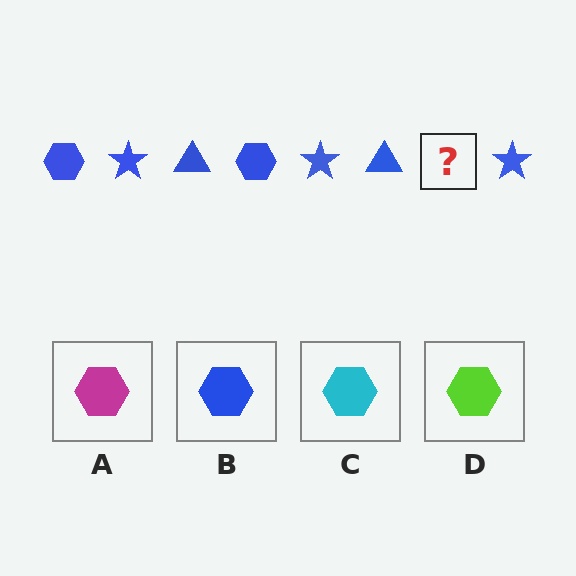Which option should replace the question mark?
Option B.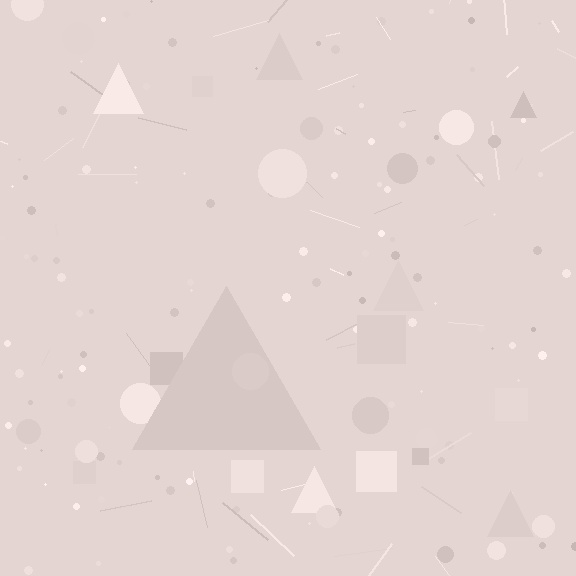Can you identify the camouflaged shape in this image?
The camouflaged shape is a triangle.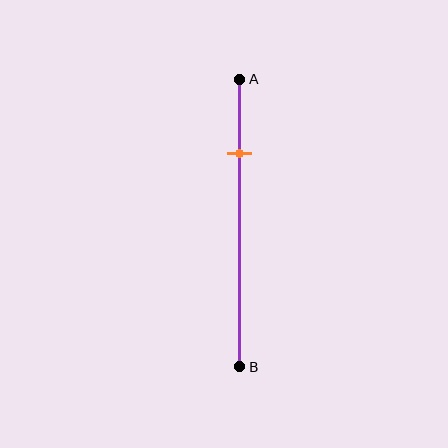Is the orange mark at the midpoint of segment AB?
No, the mark is at about 25% from A, not at the 50% midpoint.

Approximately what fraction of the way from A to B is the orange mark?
The orange mark is approximately 25% of the way from A to B.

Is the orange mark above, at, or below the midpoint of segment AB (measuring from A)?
The orange mark is above the midpoint of segment AB.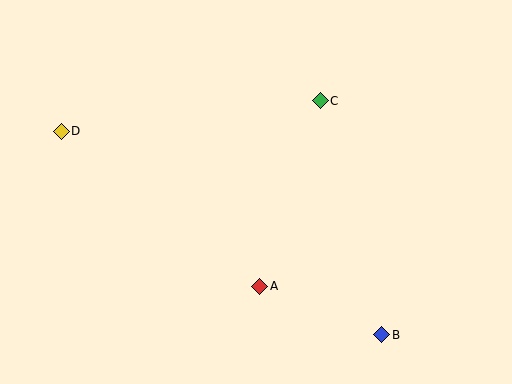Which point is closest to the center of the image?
Point A at (260, 286) is closest to the center.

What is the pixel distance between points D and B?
The distance between D and B is 380 pixels.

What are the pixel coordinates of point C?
Point C is at (320, 101).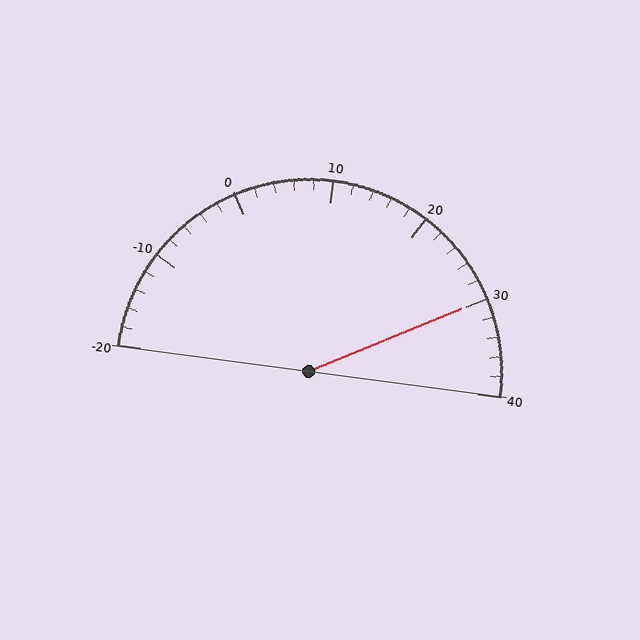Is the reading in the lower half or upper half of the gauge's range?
The reading is in the upper half of the range (-20 to 40).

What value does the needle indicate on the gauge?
The needle indicates approximately 30.